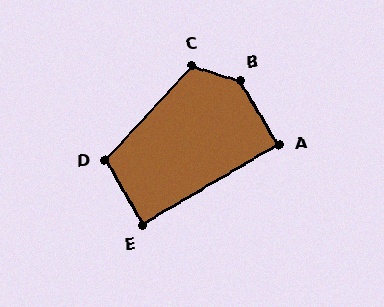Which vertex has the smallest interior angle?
E, at approximately 89 degrees.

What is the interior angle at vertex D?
Approximately 107 degrees (obtuse).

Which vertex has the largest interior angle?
B, at approximately 138 degrees.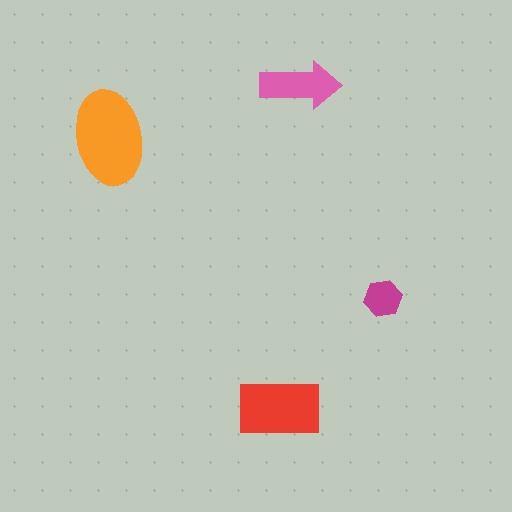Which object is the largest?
The orange ellipse.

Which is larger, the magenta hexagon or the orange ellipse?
The orange ellipse.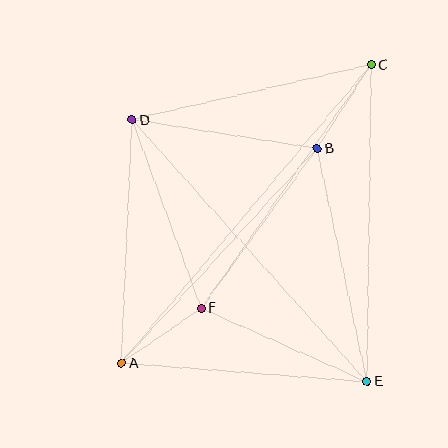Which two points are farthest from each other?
Points A and C are farthest from each other.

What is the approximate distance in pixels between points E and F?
The distance between E and F is approximately 182 pixels.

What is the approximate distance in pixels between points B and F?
The distance between B and F is approximately 197 pixels.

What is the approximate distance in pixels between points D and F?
The distance between D and F is approximately 200 pixels.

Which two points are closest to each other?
Points A and F are closest to each other.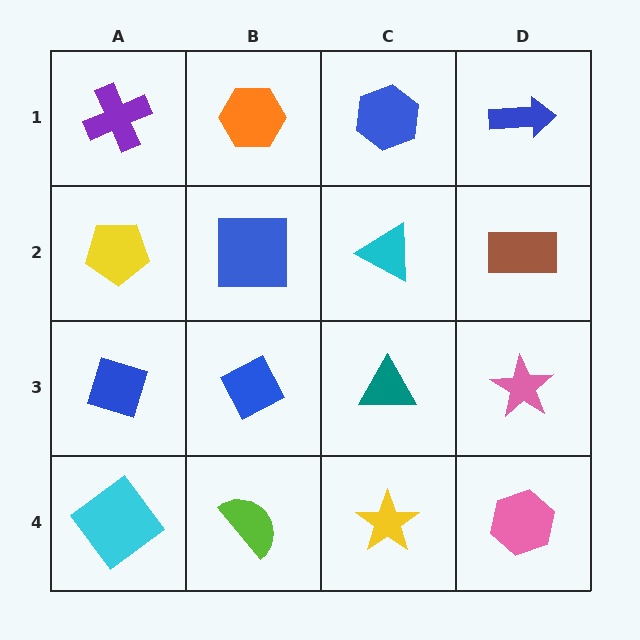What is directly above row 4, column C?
A teal triangle.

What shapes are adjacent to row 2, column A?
A purple cross (row 1, column A), a blue diamond (row 3, column A), a blue square (row 2, column B).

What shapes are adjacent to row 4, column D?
A pink star (row 3, column D), a yellow star (row 4, column C).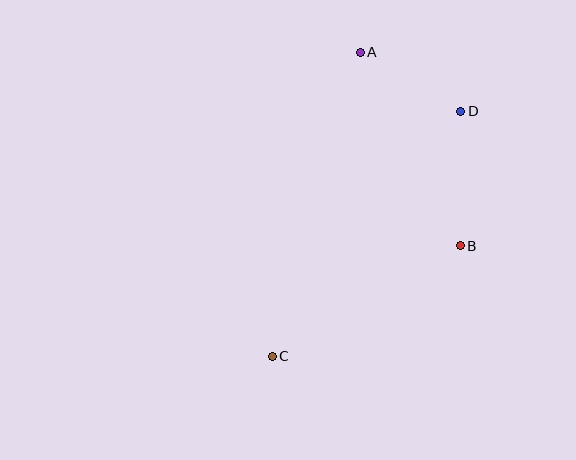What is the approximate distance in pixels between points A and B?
The distance between A and B is approximately 218 pixels.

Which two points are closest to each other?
Points A and D are closest to each other.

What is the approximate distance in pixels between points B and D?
The distance between B and D is approximately 135 pixels.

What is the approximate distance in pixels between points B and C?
The distance between B and C is approximately 218 pixels.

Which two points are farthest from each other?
Points A and C are farthest from each other.